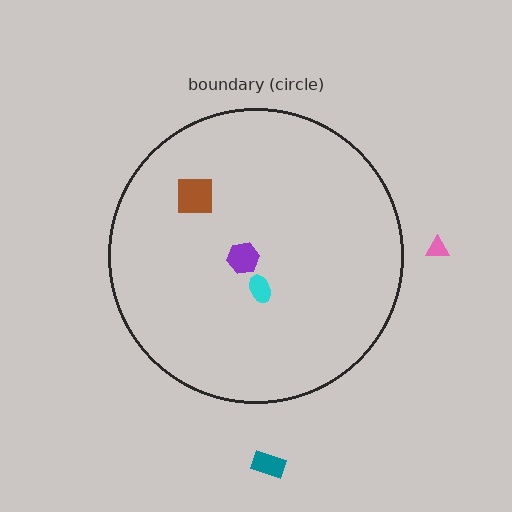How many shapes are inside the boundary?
3 inside, 2 outside.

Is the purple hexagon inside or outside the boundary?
Inside.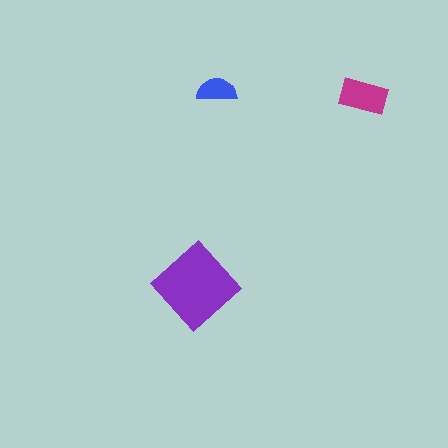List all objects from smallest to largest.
The blue semicircle, the magenta rectangle, the purple diamond.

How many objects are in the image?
There are 3 objects in the image.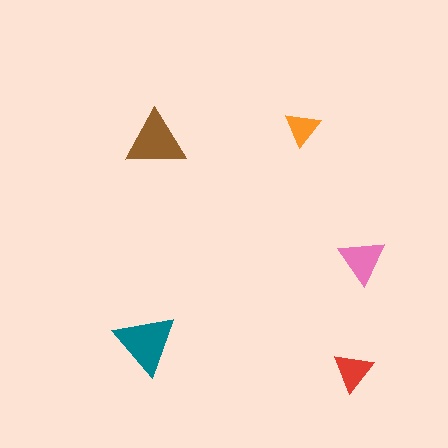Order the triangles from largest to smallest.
the teal one, the brown one, the pink one, the red one, the orange one.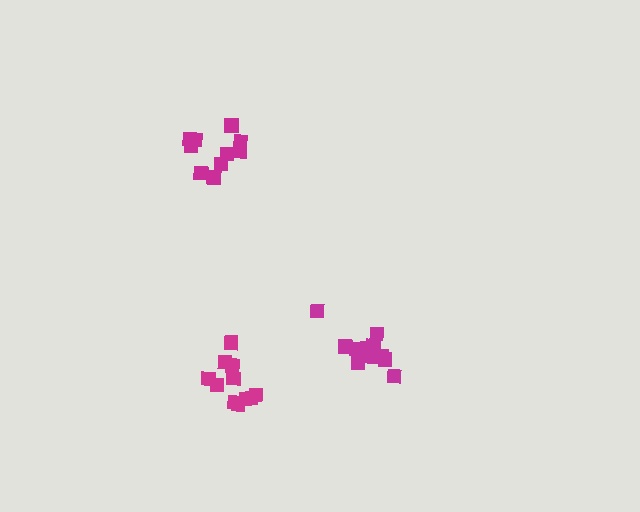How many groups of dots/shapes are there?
There are 3 groups.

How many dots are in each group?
Group 1: 12 dots, Group 2: 11 dots, Group 3: 10 dots (33 total).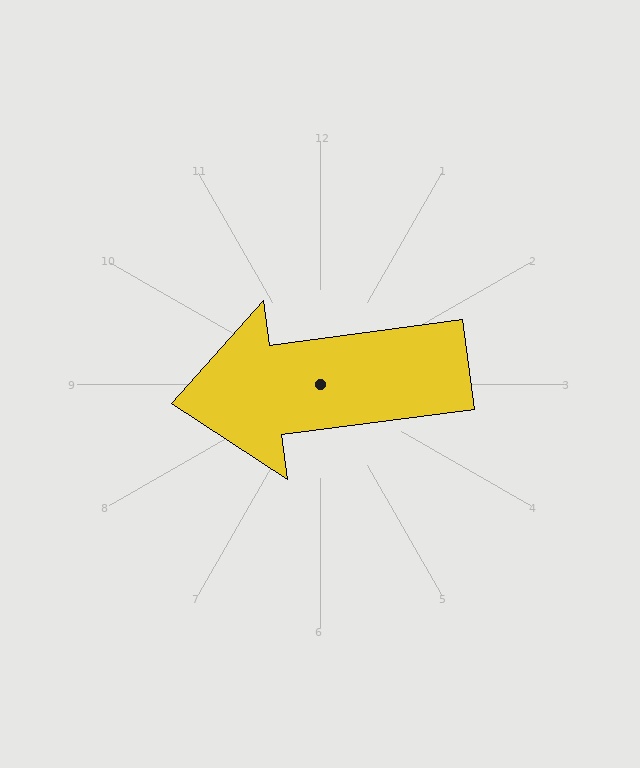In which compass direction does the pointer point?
West.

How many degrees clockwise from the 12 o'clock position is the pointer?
Approximately 263 degrees.